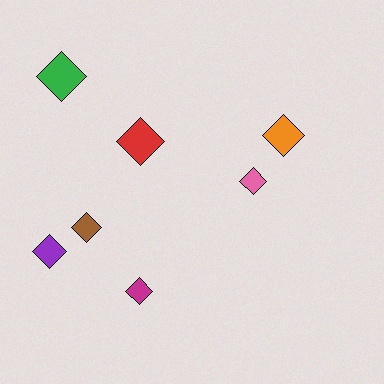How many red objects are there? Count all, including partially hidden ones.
There is 1 red object.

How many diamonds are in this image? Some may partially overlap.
There are 7 diamonds.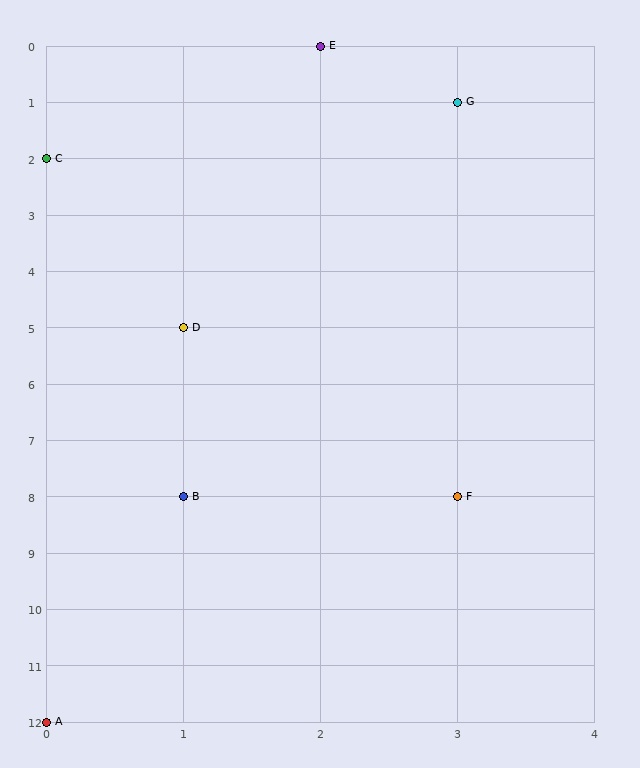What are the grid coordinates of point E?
Point E is at grid coordinates (2, 0).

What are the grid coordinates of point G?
Point G is at grid coordinates (3, 1).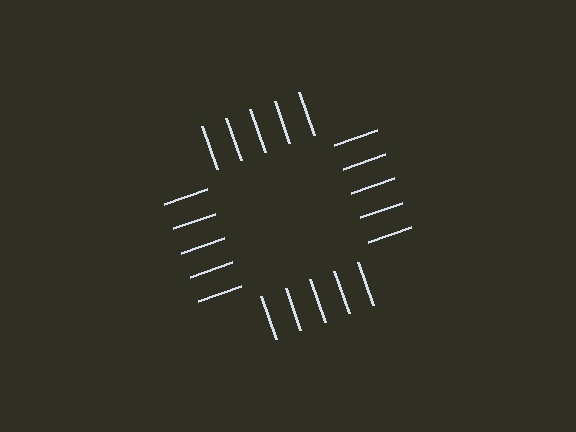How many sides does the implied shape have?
4 sides — the line-ends trace a square.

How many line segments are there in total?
20 — 5 along each of the 4 edges.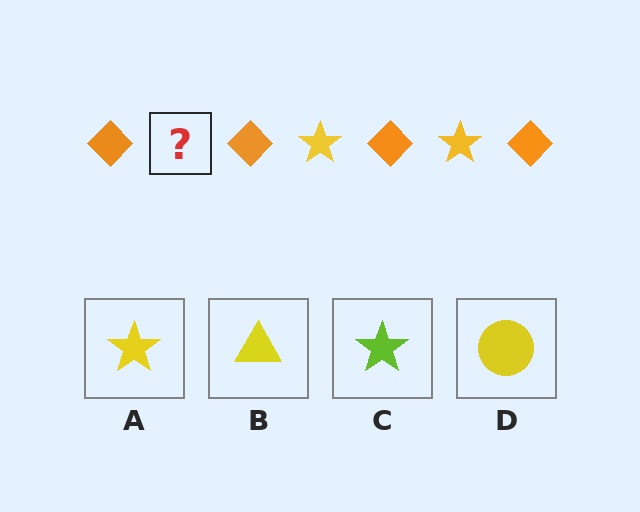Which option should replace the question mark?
Option A.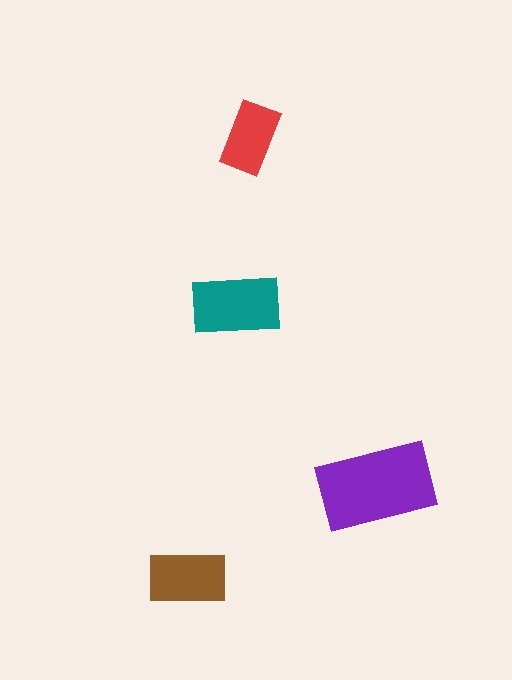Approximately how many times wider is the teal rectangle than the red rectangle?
About 1.5 times wider.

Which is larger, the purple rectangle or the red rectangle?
The purple one.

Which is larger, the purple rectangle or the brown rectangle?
The purple one.